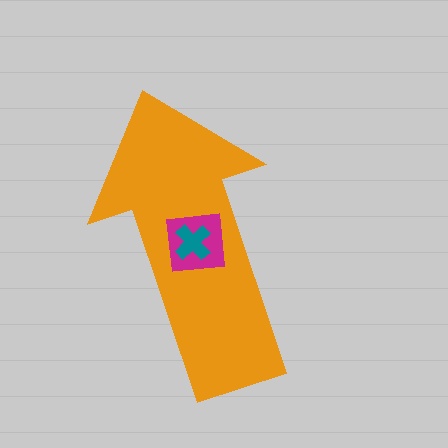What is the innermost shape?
The teal cross.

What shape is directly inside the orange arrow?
The magenta square.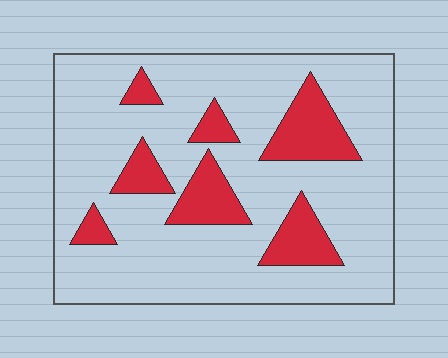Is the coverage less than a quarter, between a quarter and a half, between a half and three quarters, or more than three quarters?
Less than a quarter.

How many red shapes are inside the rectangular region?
7.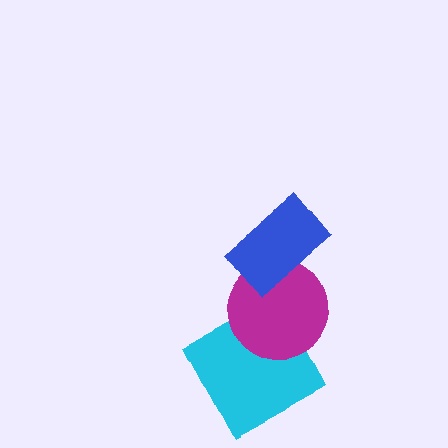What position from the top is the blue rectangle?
The blue rectangle is 1st from the top.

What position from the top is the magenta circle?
The magenta circle is 2nd from the top.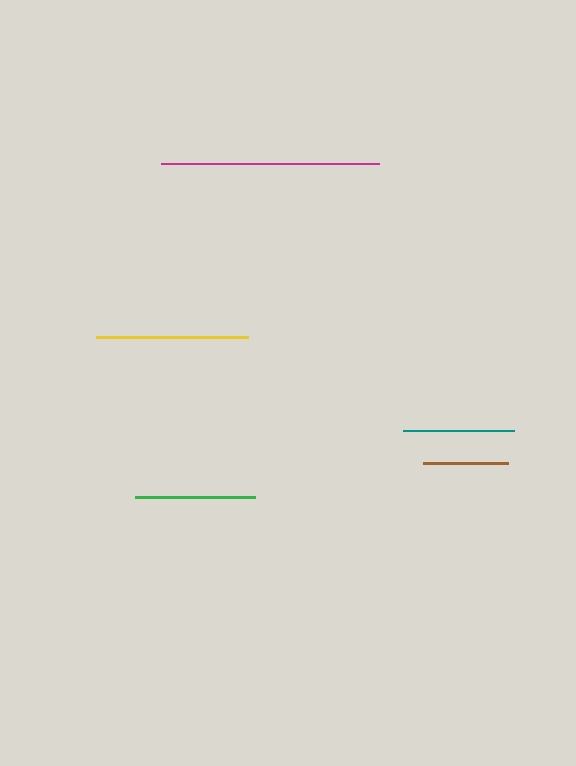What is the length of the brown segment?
The brown segment is approximately 84 pixels long.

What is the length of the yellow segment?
The yellow segment is approximately 152 pixels long.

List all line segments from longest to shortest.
From longest to shortest: magenta, yellow, green, teal, brown.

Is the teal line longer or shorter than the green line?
The green line is longer than the teal line.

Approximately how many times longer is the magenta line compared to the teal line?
The magenta line is approximately 2.0 times the length of the teal line.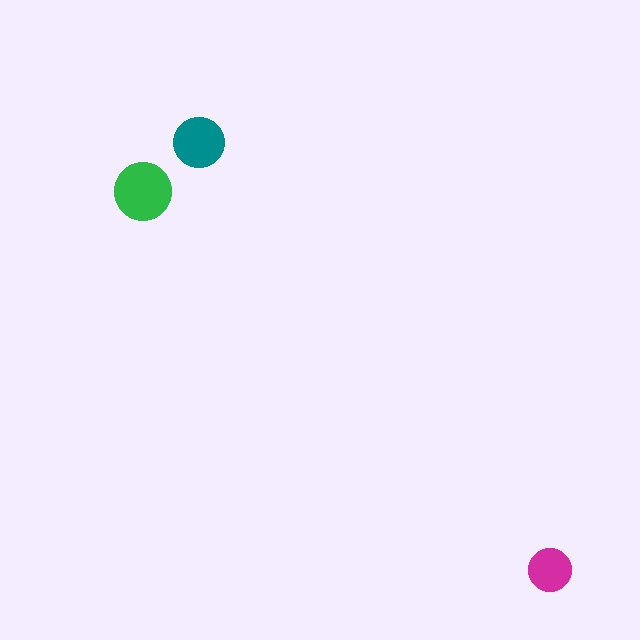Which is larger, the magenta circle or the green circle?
The green one.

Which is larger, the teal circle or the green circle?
The green one.